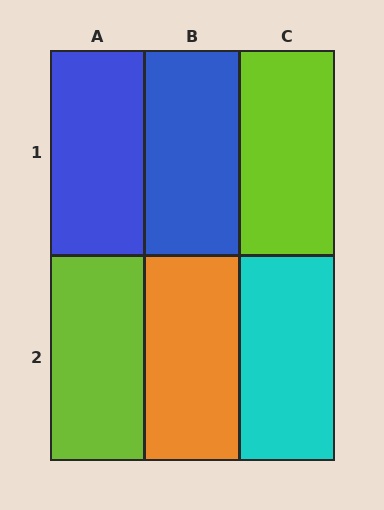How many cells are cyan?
1 cell is cyan.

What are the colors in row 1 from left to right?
Blue, blue, lime.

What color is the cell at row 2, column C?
Cyan.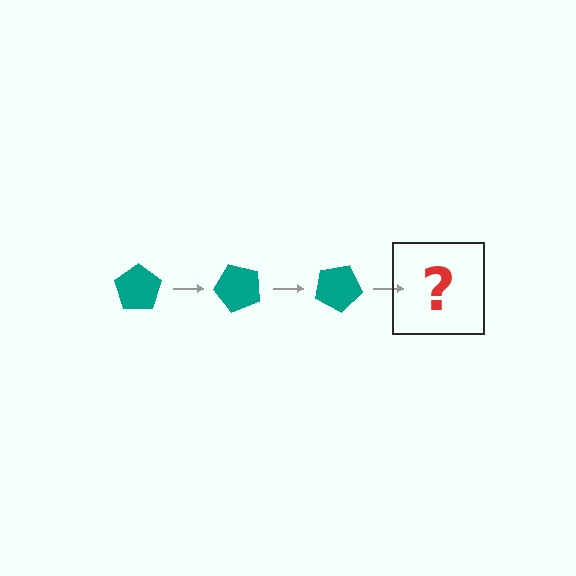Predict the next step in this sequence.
The next step is a teal pentagon rotated 150 degrees.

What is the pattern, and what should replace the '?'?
The pattern is that the pentagon rotates 50 degrees each step. The '?' should be a teal pentagon rotated 150 degrees.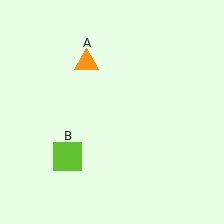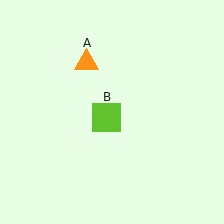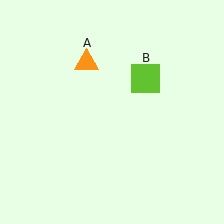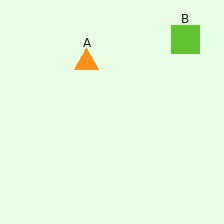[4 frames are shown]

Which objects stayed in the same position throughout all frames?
Orange triangle (object A) remained stationary.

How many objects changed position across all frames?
1 object changed position: lime square (object B).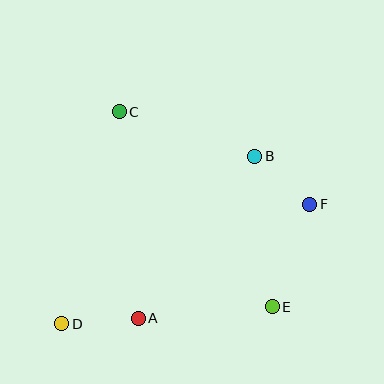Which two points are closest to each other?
Points B and F are closest to each other.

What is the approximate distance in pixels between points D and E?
The distance between D and E is approximately 211 pixels.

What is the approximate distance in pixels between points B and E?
The distance between B and E is approximately 151 pixels.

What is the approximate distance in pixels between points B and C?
The distance between B and C is approximately 143 pixels.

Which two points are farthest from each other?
Points D and F are farthest from each other.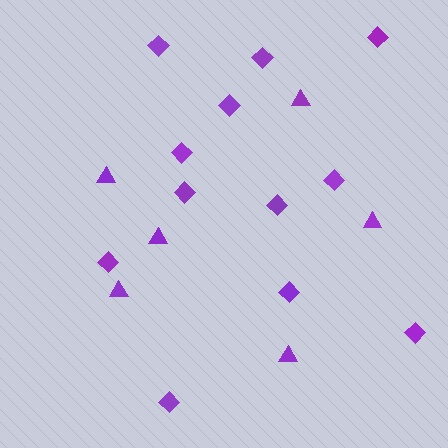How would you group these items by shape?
There are 2 groups: one group of diamonds (12) and one group of triangles (6).